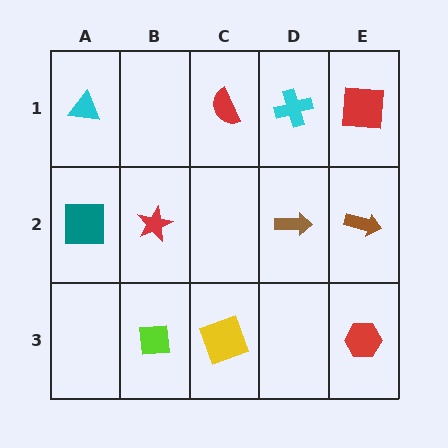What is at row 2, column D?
A brown arrow.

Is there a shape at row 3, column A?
No, that cell is empty.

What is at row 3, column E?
A red hexagon.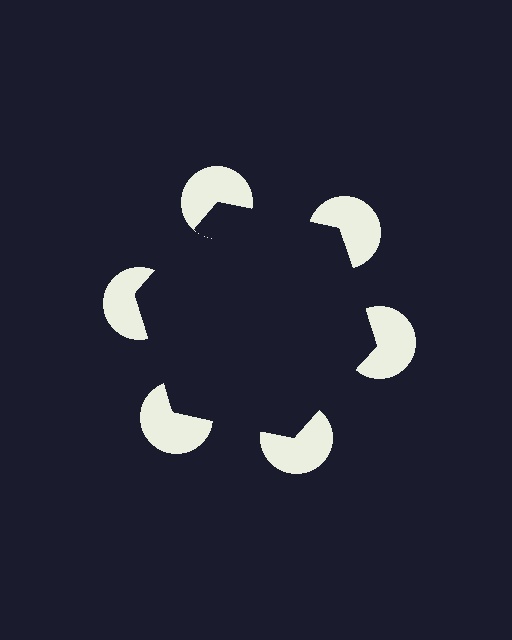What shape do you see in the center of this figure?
An illusory hexagon — its edges are inferred from the aligned wedge cuts in the pac-man discs, not physically drawn.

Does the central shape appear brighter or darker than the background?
It typically appears slightly darker than the background, even though no actual brightness change is drawn.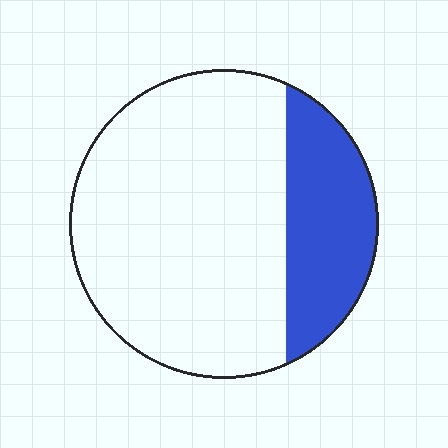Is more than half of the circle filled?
No.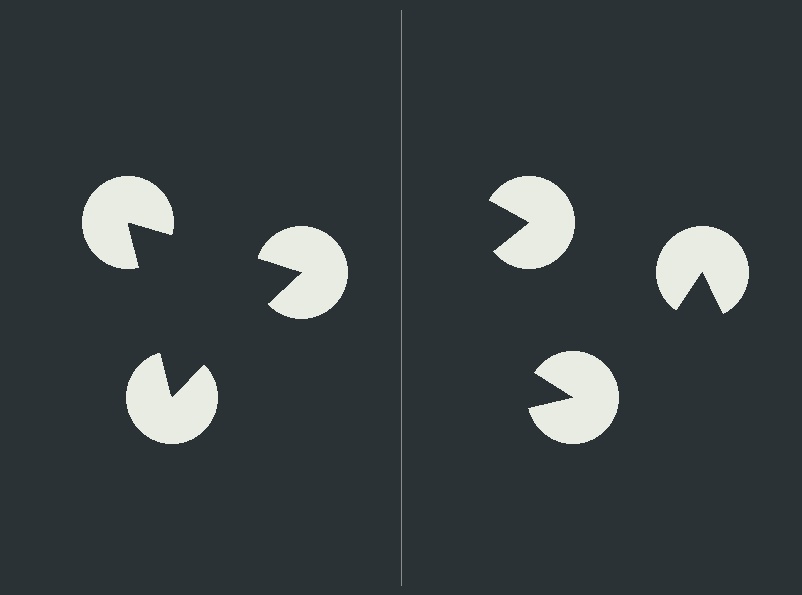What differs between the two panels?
The pac-man discs are positioned identically on both sides; only the wedge orientations differ. On the left they align to a triangle; on the right they are misaligned.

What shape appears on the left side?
An illusory triangle.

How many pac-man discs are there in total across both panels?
6 — 3 on each side.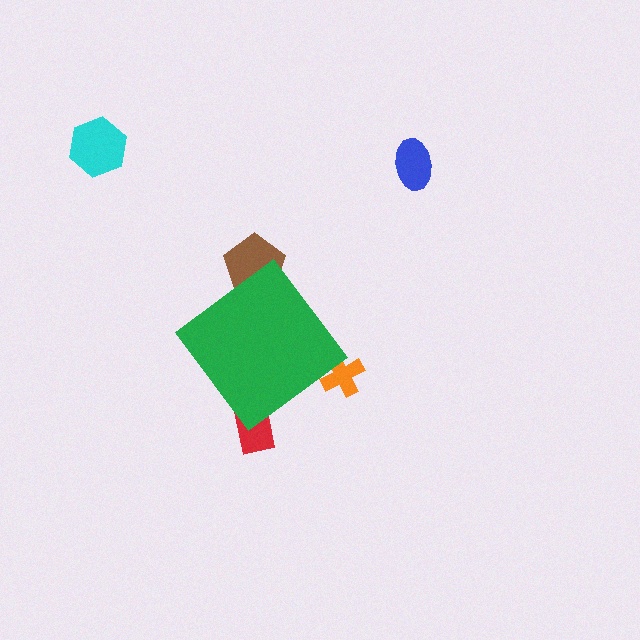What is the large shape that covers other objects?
A green diamond.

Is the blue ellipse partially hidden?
No, the blue ellipse is fully visible.